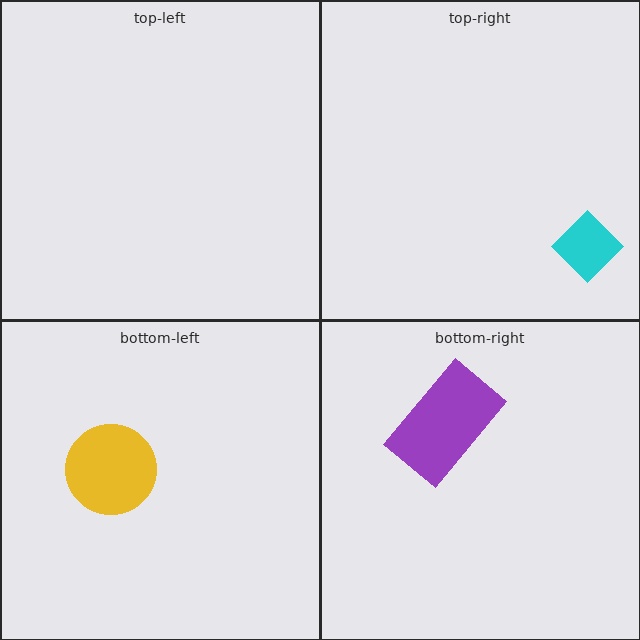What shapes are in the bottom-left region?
The yellow circle.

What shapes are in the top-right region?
The cyan diamond.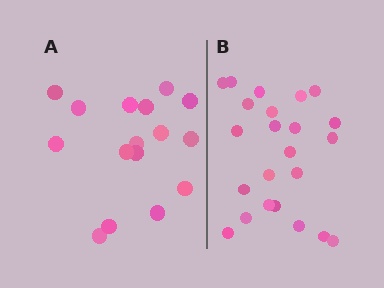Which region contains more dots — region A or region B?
Region B (the right region) has more dots.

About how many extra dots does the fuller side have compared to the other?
Region B has roughly 8 or so more dots than region A.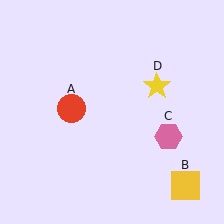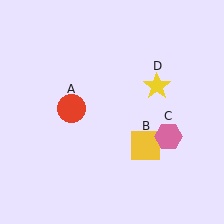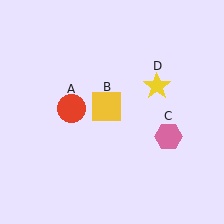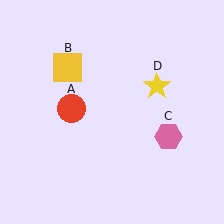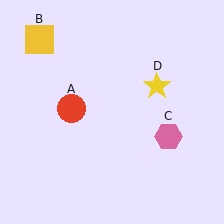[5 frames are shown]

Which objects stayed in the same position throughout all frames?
Red circle (object A) and pink hexagon (object C) and yellow star (object D) remained stationary.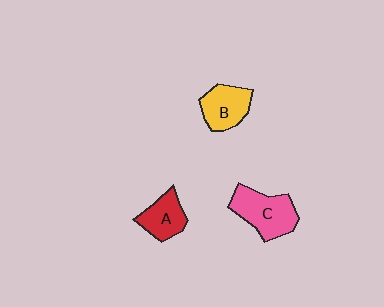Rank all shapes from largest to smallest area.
From largest to smallest: C (pink), B (yellow), A (red).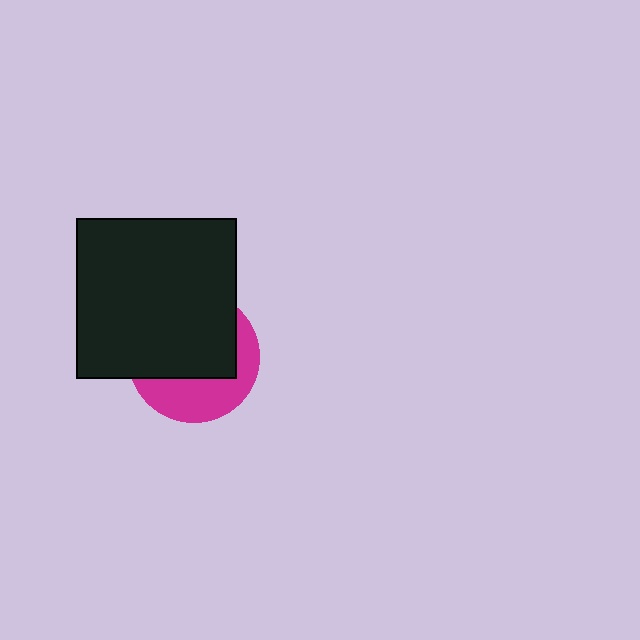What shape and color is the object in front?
The object in front is a black square.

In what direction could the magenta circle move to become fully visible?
The magenta circle could move down. That would shift it out from behind the black square entirely.